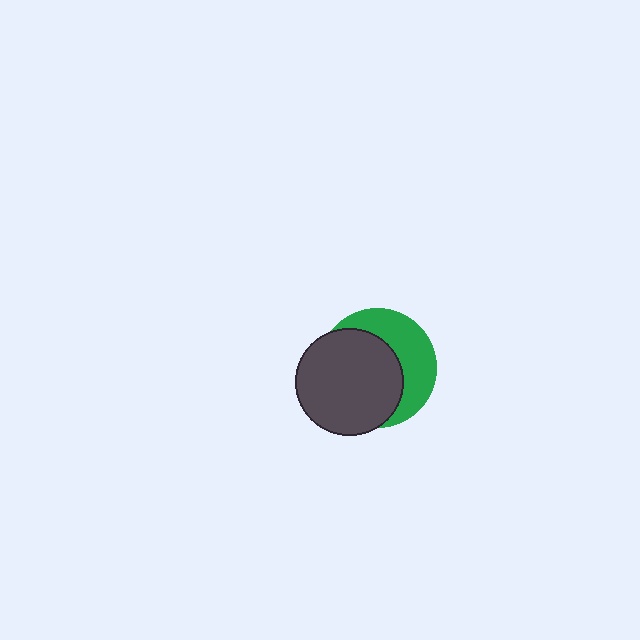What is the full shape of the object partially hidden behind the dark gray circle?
The partially hidden object is a green circle.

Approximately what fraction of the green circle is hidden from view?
Roughly 59% of the green circle is hidden behind the dark gray circle.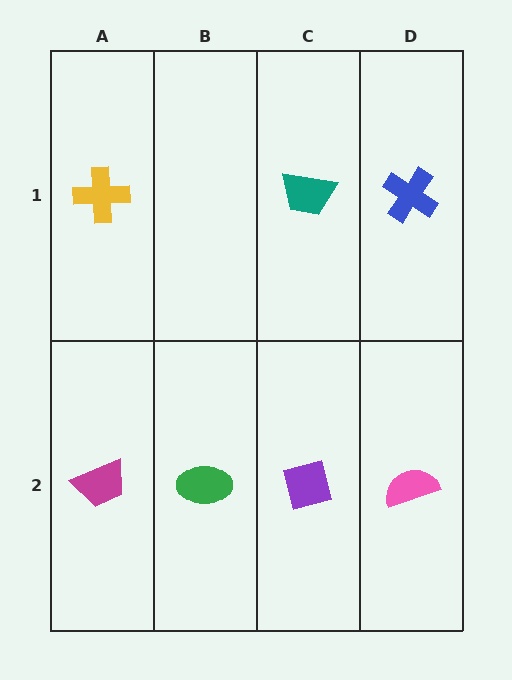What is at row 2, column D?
A pink semicircle.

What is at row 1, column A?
A yellow cross.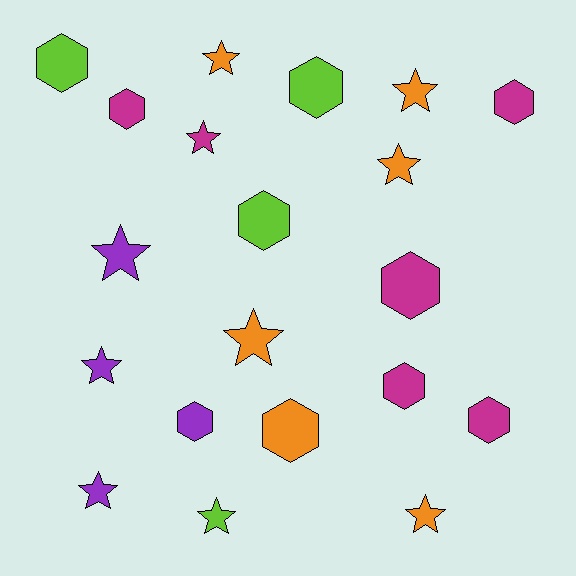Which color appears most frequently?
Magenta, with 6 objects.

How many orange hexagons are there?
There is 1 orange hexagon.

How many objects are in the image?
There are 20 objects.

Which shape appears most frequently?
Hexagon, with 10 objects.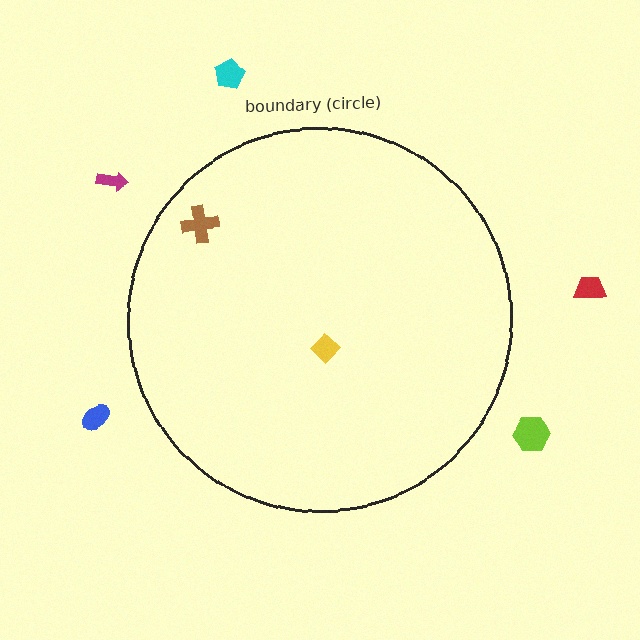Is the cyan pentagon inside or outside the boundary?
Outside.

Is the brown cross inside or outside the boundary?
Inside.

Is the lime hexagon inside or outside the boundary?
Outside.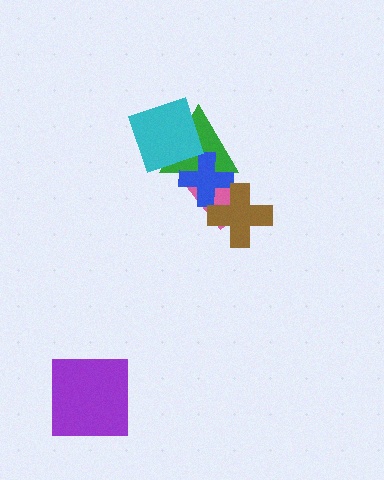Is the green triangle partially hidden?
Yes, it is partially covered by another shape.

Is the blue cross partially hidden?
Yes, it is partially covered by another shape.